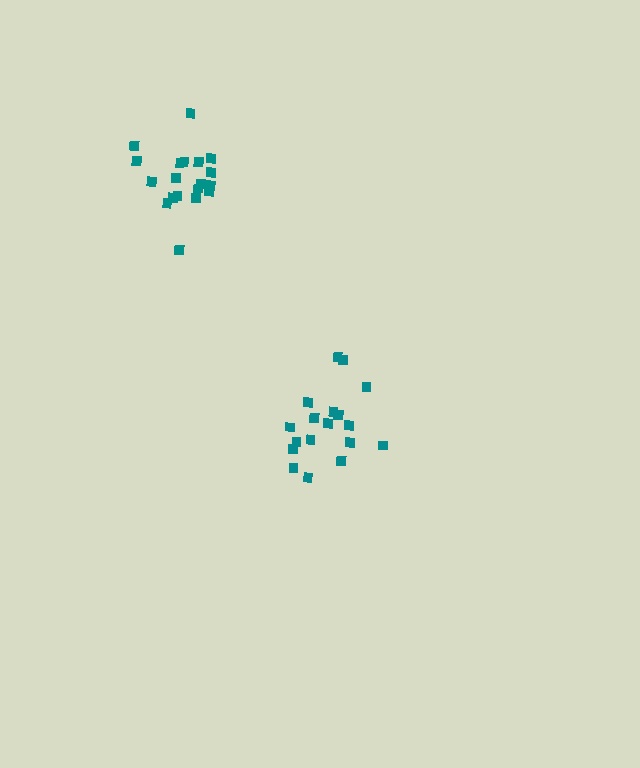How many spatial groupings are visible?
There are 2 spatial groupings.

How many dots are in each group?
Group 1: 19 dots, Group 2: 18 dots (37 total).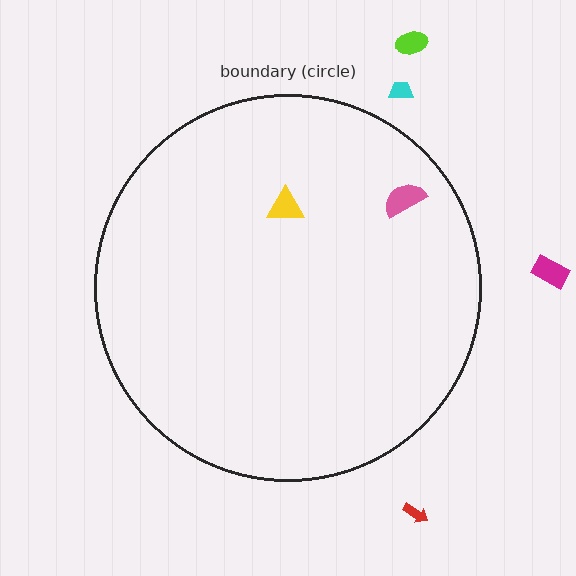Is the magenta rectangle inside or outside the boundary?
Outside.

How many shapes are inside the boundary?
2 inside, 4 outside.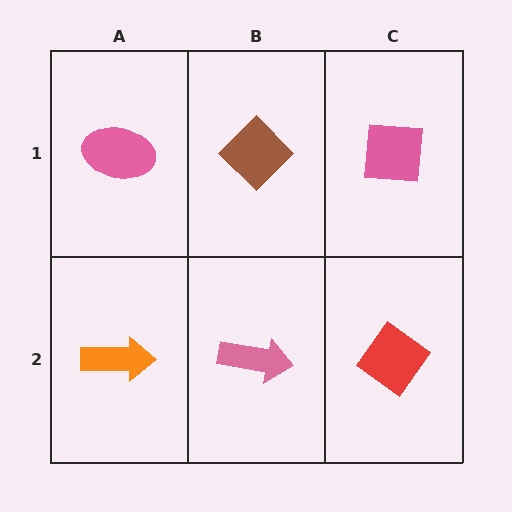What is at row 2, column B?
A pink arrow.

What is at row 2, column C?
A red diamond.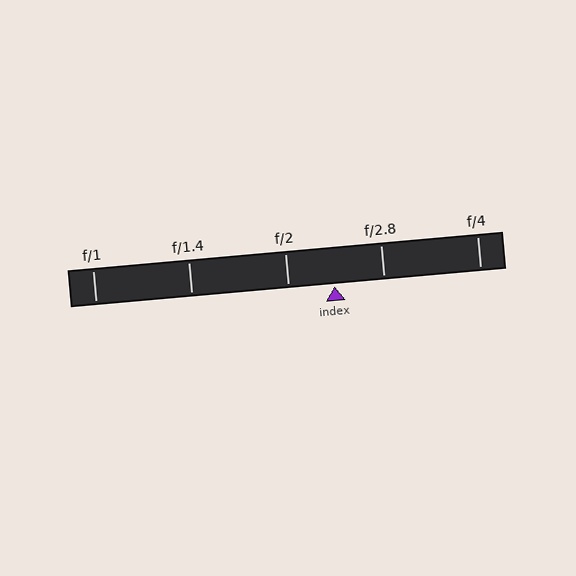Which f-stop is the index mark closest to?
The index mark is closest to f/2.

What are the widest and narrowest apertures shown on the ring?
The widest aperture shown is f/1 and the narrowest is f/4.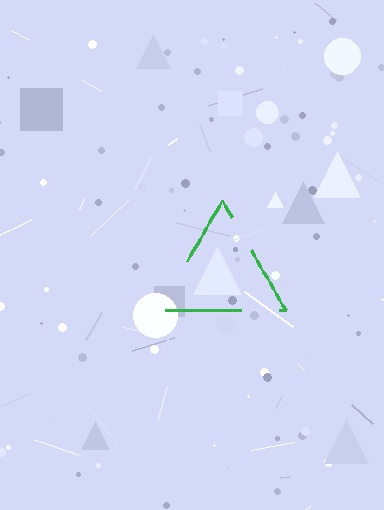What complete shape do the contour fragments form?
The contour fragments form a triangle.